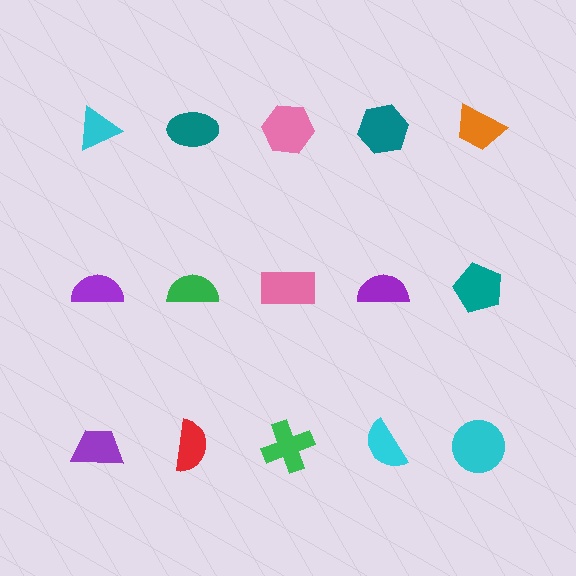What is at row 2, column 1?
A purple semicircle.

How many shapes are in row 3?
5 shapes.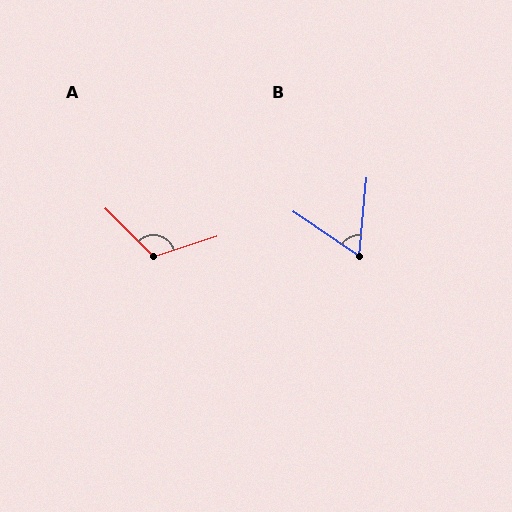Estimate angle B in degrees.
Approximately 61 degrees.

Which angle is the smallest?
B, at approximately 61 degrees.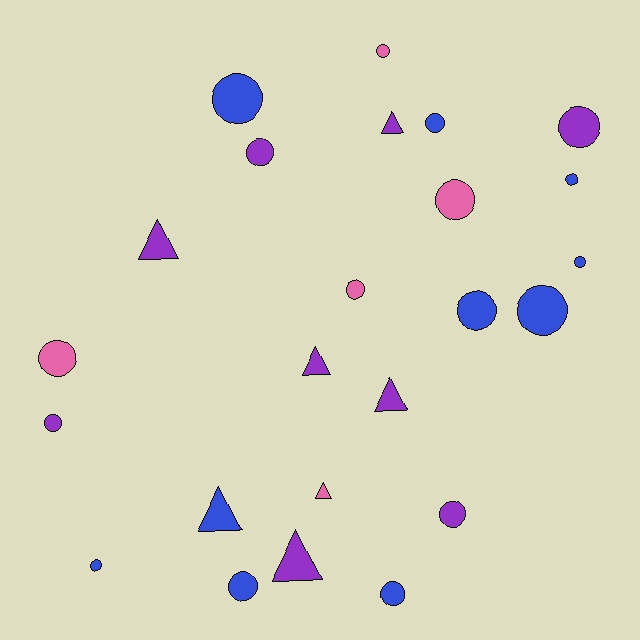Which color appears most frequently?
Blue, with 10 objects.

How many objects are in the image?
There are 24 objects.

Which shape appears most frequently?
Circle, with 17 objects.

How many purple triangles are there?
There are 5 purple triangles.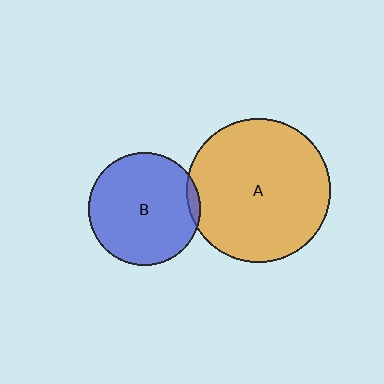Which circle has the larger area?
Circle A (orange).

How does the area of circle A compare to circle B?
Approximately 1.6 times.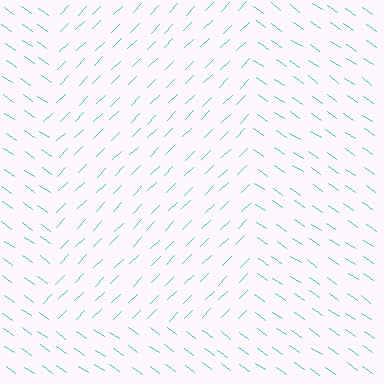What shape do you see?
I see a rectangle.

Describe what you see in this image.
The image is filled with small cyan line segments. A rectangle region in the image has lines oriented differently from the surrounding lines, creating a visible texture boundary.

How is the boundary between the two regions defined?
The boundary is defined purely by a change in line orientation (approximately 79 degrees difference). All lines are the same color and thickness.